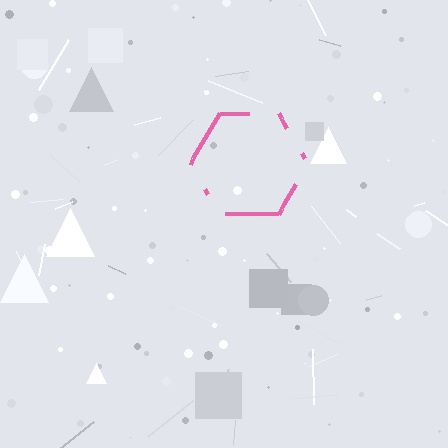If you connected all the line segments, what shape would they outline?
They would outline a hexagon.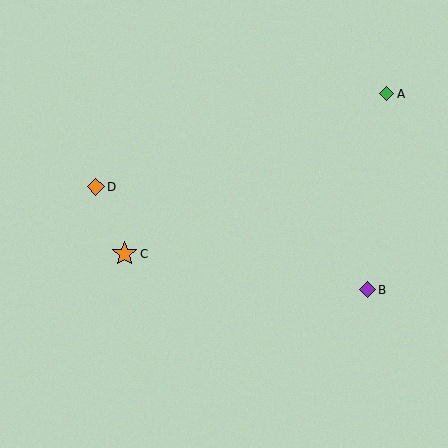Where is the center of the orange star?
The center of the orange star is at (125, 254).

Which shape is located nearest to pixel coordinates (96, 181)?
The orange diamond (labeled D) at (96, 187) is nearest to that location.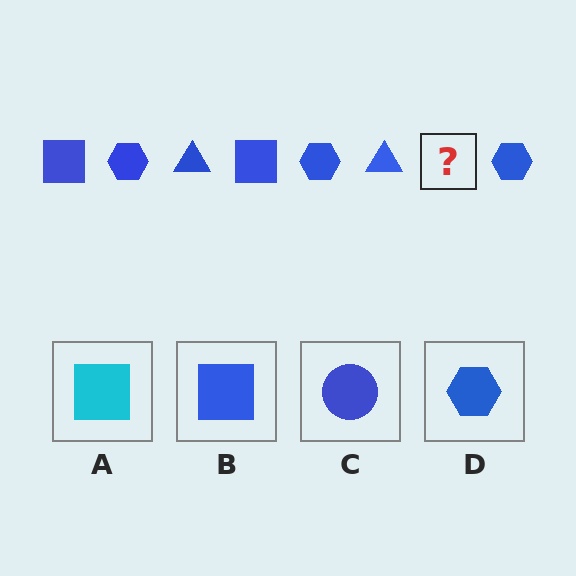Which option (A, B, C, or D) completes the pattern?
B.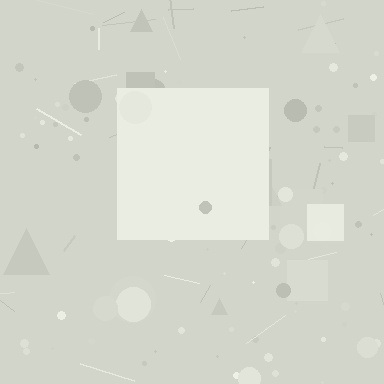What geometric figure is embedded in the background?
A square is embedded in the background.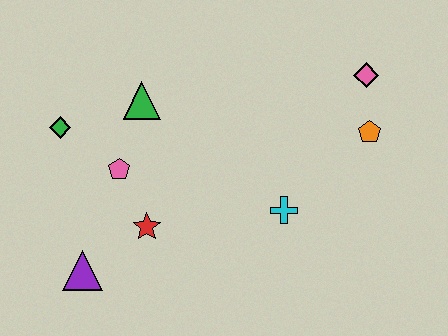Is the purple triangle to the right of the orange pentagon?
No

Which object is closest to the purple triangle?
The red star is closest to the purple triangle.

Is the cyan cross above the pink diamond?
No